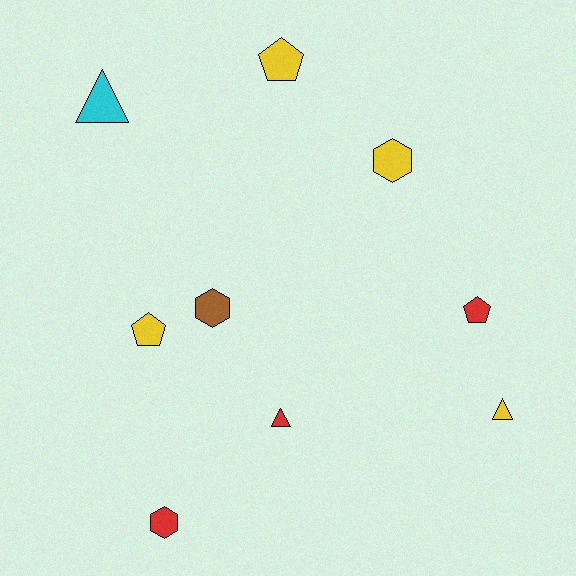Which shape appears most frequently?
Hexagon, with 3 objects.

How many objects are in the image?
There are 9 objects.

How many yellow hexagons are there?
There is 1 yellow hexagon.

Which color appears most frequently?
Yellow, with 4 objects.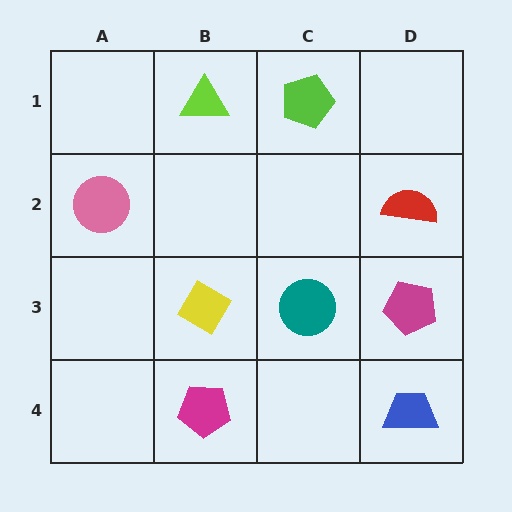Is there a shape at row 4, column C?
No, that cell is empty.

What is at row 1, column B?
A lime triangle.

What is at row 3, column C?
A teal circle.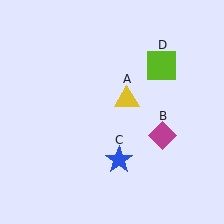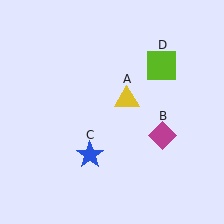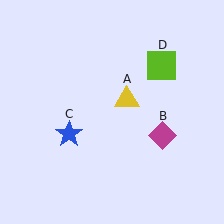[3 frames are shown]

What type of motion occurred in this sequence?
The blue star (object C) rotated clockwise around the center of the scene.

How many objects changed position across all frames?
1 object changed position: blue star (object C).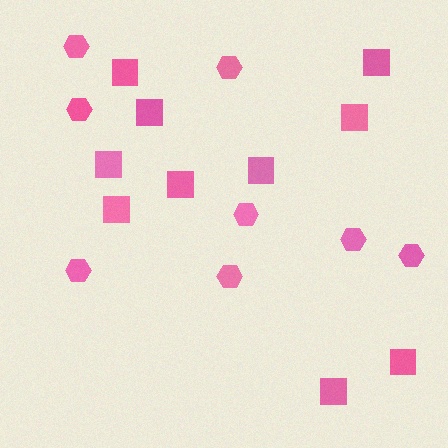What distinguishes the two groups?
There are 2 groups: one group of hexagons (8) and one group of squares (10).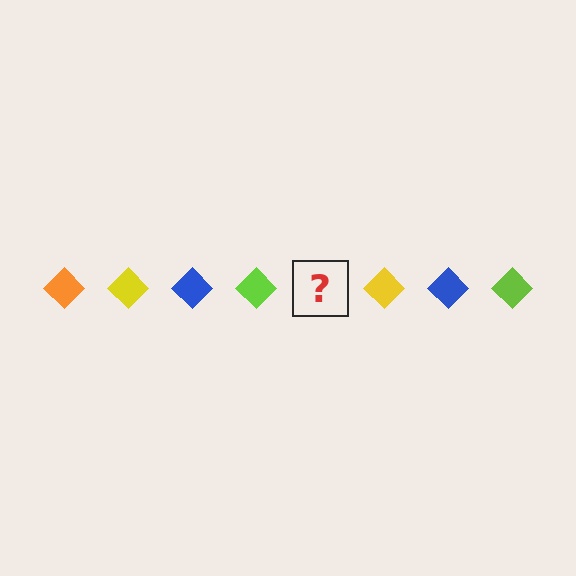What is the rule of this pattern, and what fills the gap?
The rule is that the pattern cycles through orange, yellow, blue, lime diamonds. The gap should be filled with an orange diamond.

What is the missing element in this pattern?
The missing element is an orange diamond.